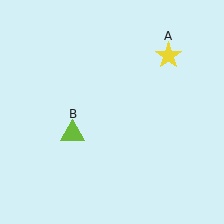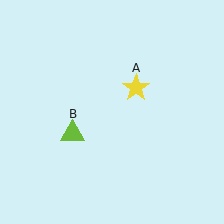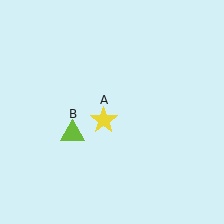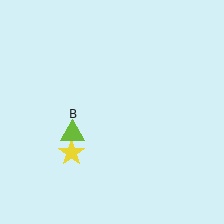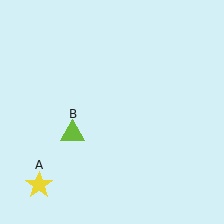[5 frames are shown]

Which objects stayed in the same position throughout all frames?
Lime triangle (object B) remained stationary.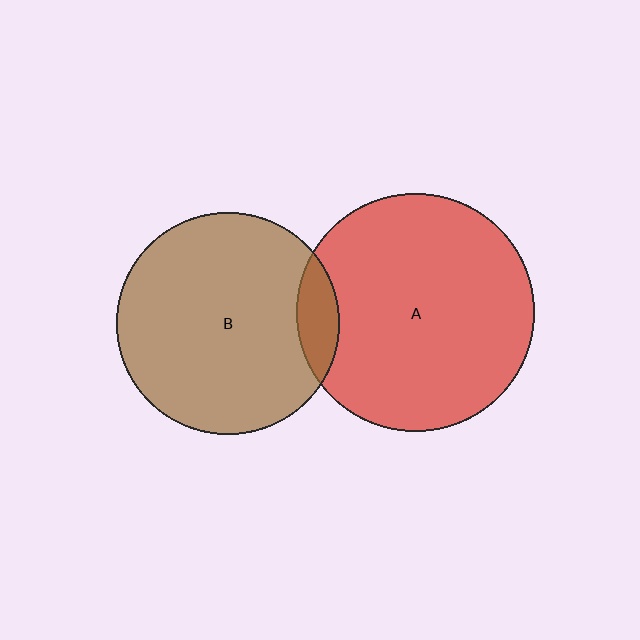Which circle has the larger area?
Circle A (red).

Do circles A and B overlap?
Yes.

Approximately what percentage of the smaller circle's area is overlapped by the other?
Approximately 10%.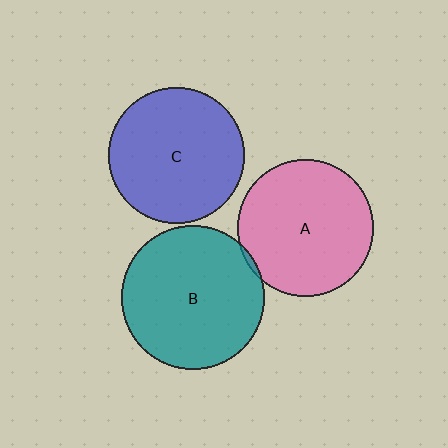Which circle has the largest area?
Circle B (teal).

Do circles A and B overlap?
Yes.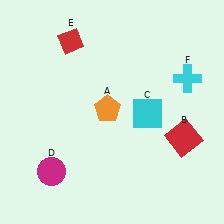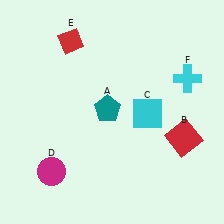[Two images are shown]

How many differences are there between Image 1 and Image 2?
There is 1 difference between the two images.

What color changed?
The pentagon (A) changed from orange in Image 1 to teal in Image 2.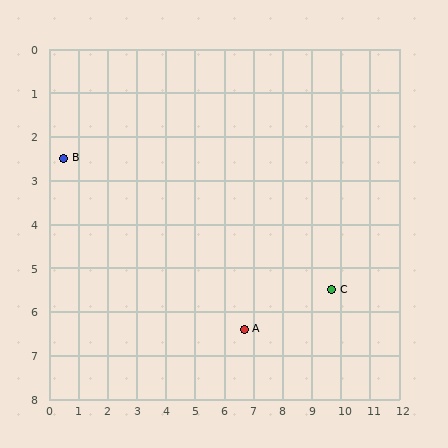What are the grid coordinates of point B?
Point B is at approximately (0.5, 2.5).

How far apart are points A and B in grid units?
Points A and B are about 7.3 grid units apart.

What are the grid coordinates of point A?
Point A is at approximately (6.7, 6.4).